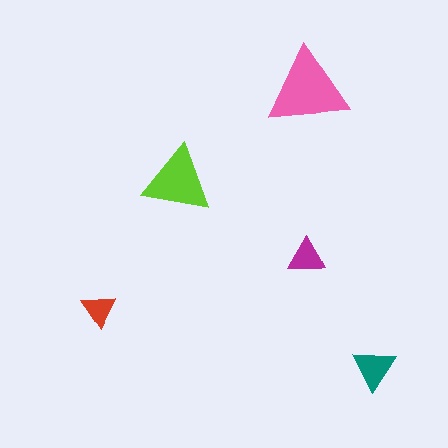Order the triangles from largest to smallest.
the pink one, the lime one, the teal one, the magenta one, the red one.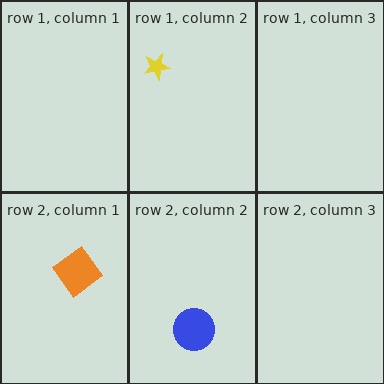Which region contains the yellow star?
The row 1, column 2 region.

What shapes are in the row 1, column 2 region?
The yellow star.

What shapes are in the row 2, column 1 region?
The orange diamond.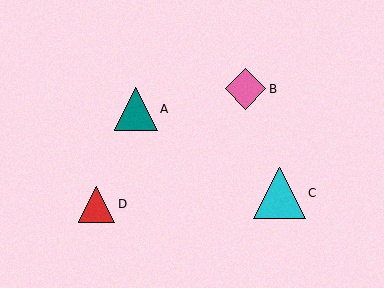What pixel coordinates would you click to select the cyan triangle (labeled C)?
Click at (280, 193) to select the cyan triangle C.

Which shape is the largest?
The cyan triangle (labeled C) is the largest.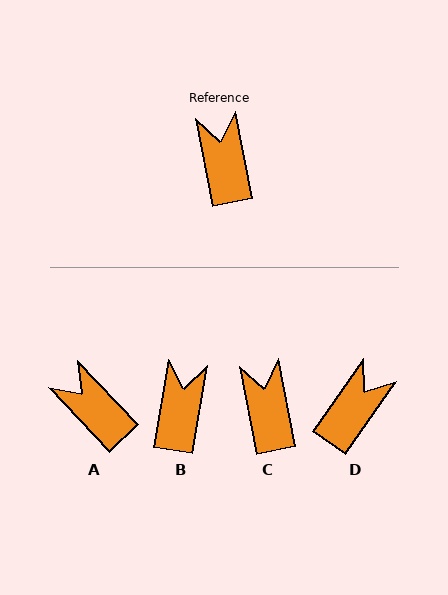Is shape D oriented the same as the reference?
No, it is off by about 46 degrees.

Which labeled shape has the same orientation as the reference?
C.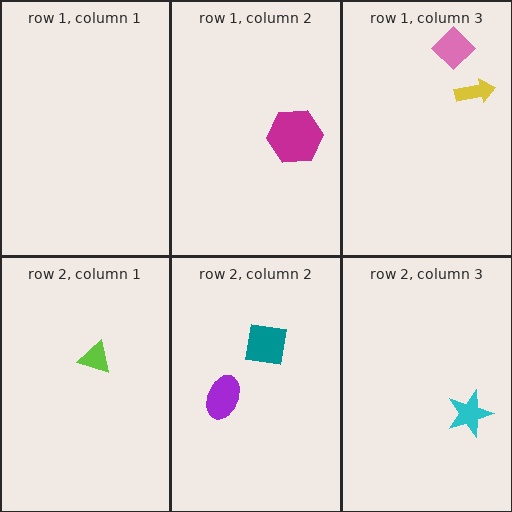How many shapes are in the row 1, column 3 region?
2.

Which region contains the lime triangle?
The row 2, column 1 region.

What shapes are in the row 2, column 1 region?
The lime triangle.